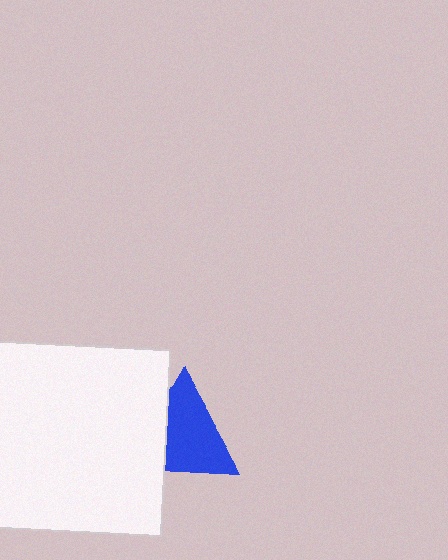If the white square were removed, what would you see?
You would see the complete blue triangle.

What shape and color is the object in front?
The object in front is a white square.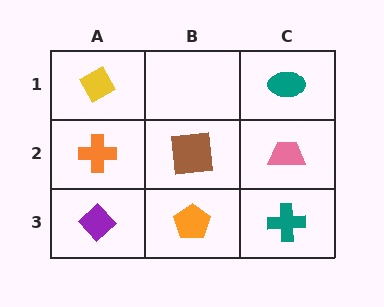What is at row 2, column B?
A brown square.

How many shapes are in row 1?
2 shapes.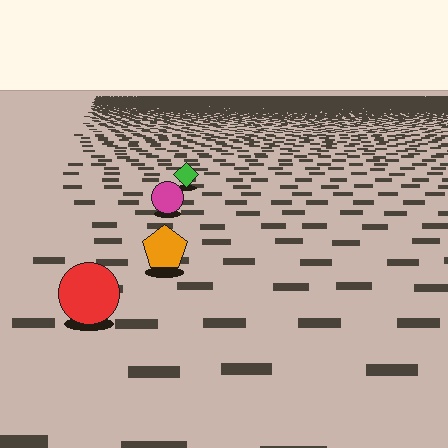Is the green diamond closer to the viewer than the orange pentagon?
No. The orange pentagon is closer — you can tell from the texture gradient: the ground texture is coarser near it.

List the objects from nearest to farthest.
From nearest to farthest: the red circle, the orange pentagon, the magenta circle, the green diamond.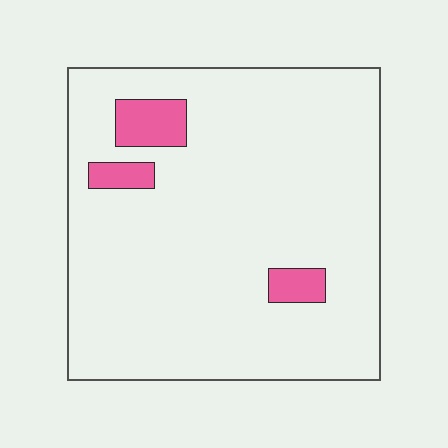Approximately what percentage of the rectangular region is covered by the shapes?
Approximately 5%.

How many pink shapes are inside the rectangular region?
3.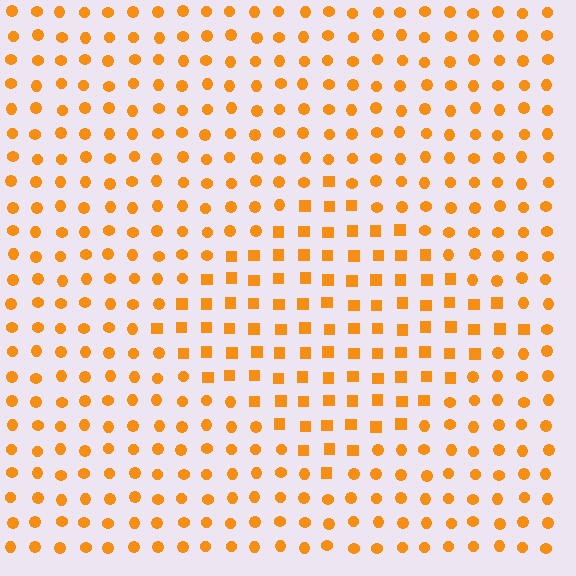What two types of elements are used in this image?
The image uses squares inside the diamond region and circles outside it.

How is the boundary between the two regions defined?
The boundary is defined by a change in element shape: squares inside vs. circles outside. All elements share the same color and spacing.